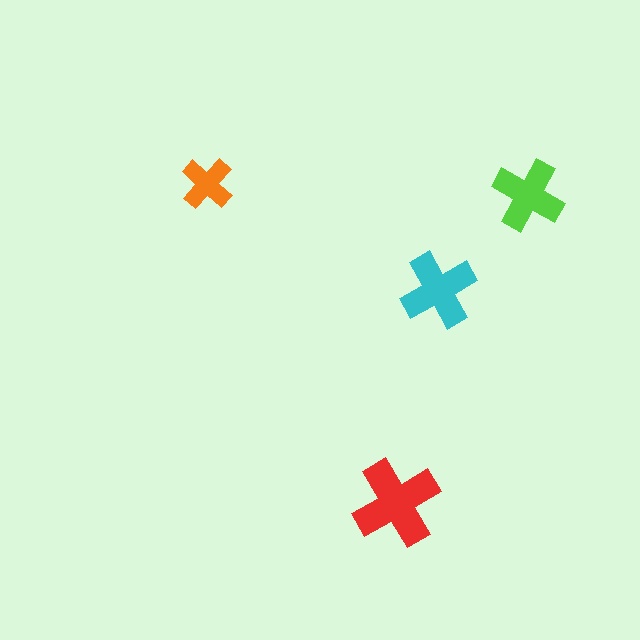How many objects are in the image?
There are 4 objects in the image.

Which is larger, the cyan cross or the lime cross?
The cyan one.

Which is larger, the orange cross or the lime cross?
The lime one.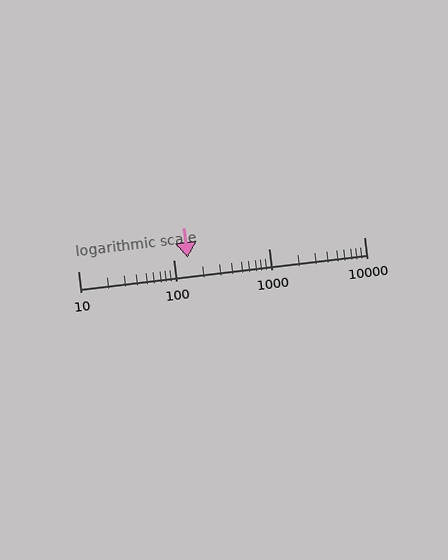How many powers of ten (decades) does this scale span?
The scale spans 3 decades, from 10 to 10000.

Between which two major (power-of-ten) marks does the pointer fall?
The pointer is between 100 and 1000.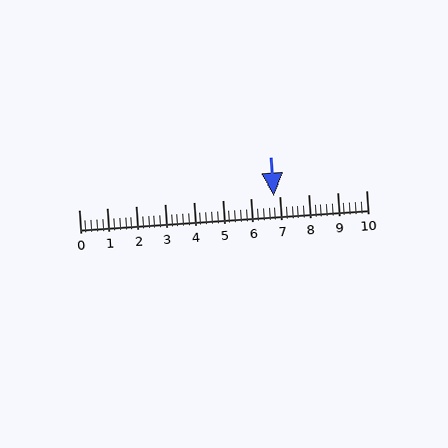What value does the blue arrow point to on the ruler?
The blue arrow points to approximately 6.8.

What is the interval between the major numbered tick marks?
The major tick marks are spaced 1 units apart.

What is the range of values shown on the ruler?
The ruler shows values from 0 to 10.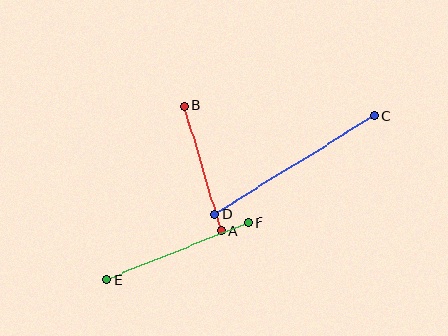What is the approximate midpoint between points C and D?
The midpoint is at approximately (294, 165) pixels.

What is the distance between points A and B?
The distance is approximately 130 pixels.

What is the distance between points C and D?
The distance is approximately 188 pixels.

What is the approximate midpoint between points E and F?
The midpoint is at approximately (177, 251) pixels.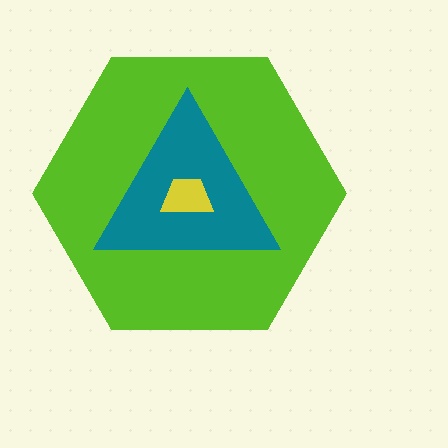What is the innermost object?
The yellow trapezoid.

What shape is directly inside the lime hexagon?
The teal triangle.